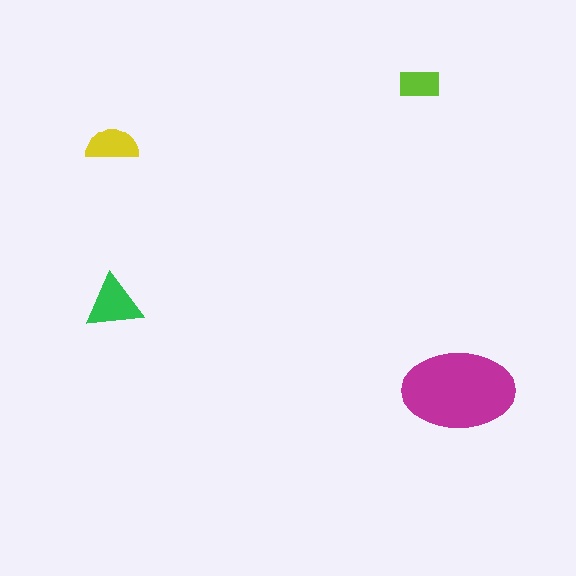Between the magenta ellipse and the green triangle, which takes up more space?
The magenta ellipse.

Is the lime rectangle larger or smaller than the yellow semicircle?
Smaller.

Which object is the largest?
The magenta ellipse.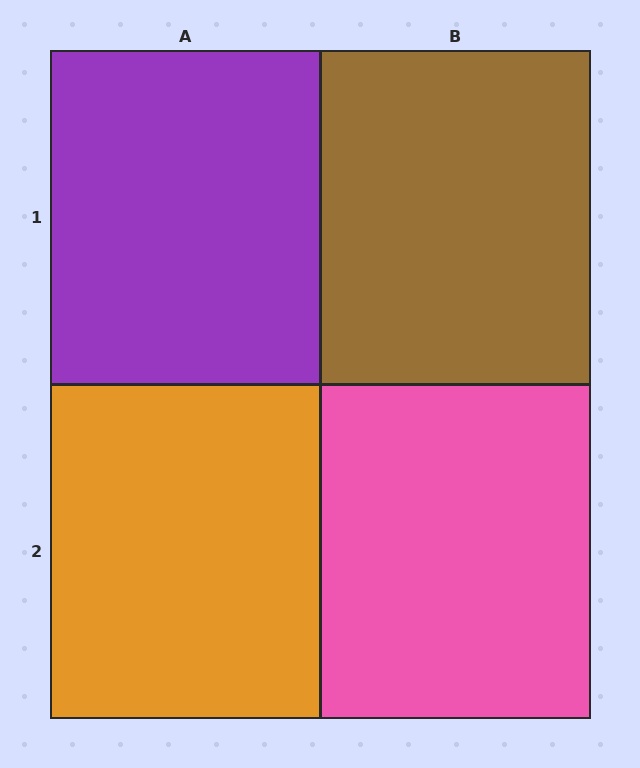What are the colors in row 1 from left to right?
Purple, brown.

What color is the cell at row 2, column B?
Pink.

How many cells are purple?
1 cell is purple.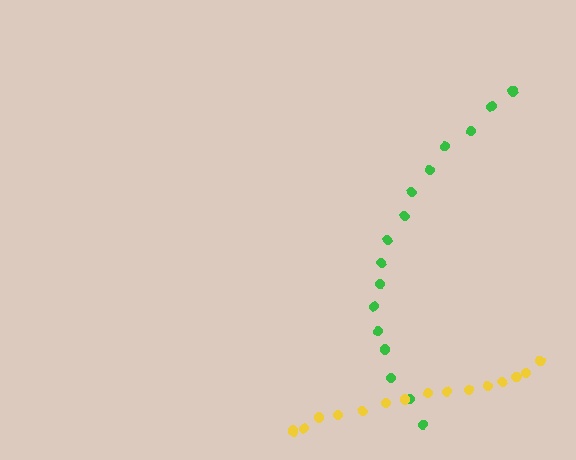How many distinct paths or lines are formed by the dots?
There are 2 distinct paths.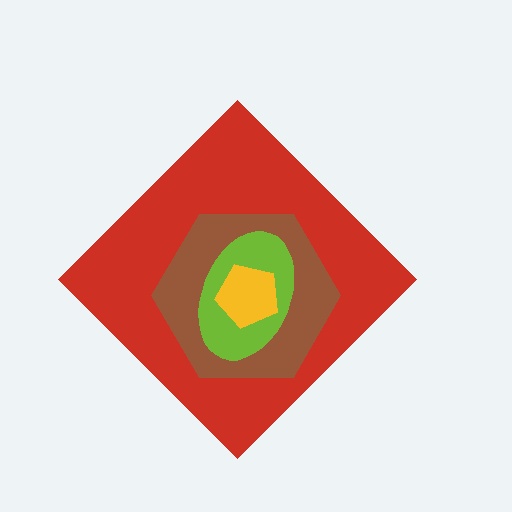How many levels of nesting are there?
4.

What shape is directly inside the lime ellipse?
The yellow pentagon.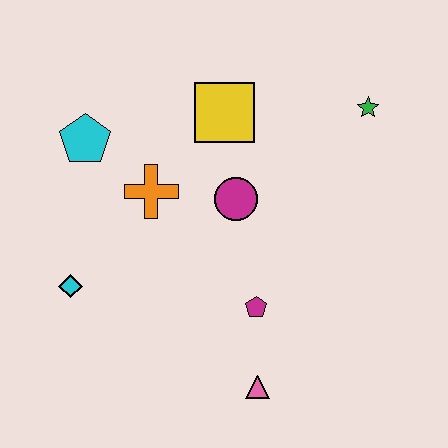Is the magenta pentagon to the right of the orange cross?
Yes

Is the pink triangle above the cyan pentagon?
No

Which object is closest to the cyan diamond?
The orange cross is closest to the cyan diamond.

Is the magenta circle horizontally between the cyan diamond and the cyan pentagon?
No